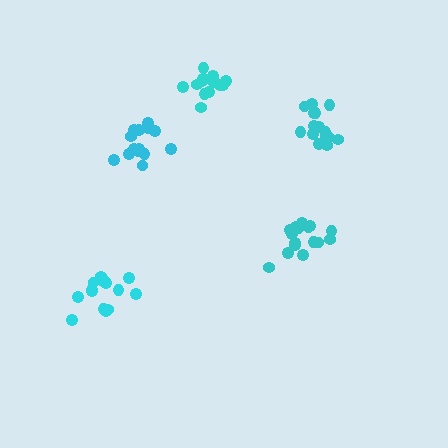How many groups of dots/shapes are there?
There are 5 groups.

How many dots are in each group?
Group 1: 14 dots, Group 2: 17 dots, Group 3: 14 dots, Group 4: 16 dots, Group 5: 15 dots (76 total).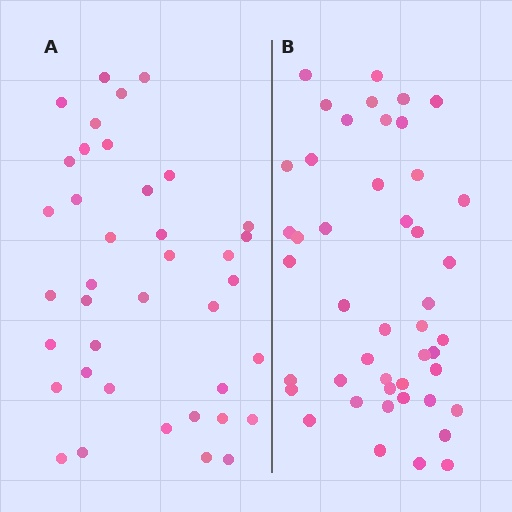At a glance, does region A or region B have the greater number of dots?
Region B (the right region) has more dots.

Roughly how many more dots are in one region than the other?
Region B has roughly 8 or so more dots than region A.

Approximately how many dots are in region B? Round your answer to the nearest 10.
About 50 dots. (The exact count is 46, which rounds to 50.)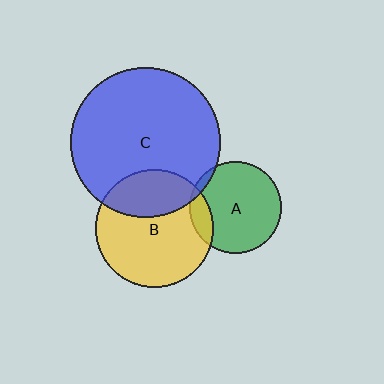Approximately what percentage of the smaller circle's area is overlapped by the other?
Approximately 5%.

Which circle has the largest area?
Circle C (blue).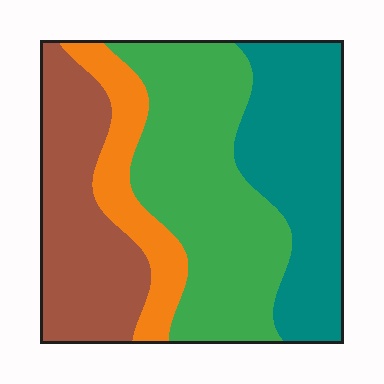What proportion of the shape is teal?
Teal takes up about one quarter (1/4) of the shape.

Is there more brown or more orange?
Brown.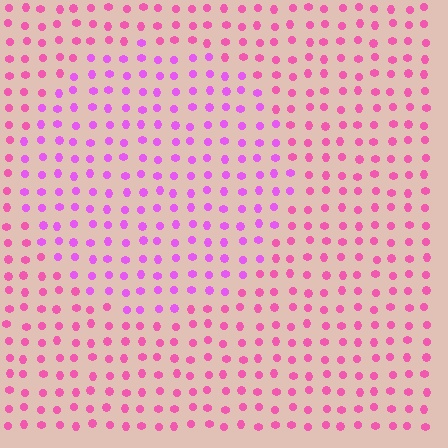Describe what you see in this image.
The image is filled with small pink elements in a uniform arrangement. A circle-shaped region is visible where the elements are tinted to a slightly different hue, forming a subtle color boundary.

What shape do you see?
I see a circle.